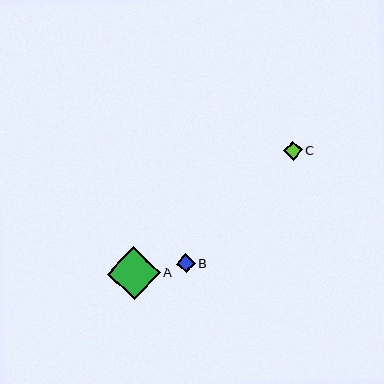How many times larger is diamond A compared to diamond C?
Diamond A is approximately 2.8 times the size of diamond C.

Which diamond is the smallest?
Diamond C is the smallest with a size of approximately 19 pixels.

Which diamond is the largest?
Diamond A is the largest with a size of approximately 53 pixels.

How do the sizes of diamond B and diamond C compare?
Diamond B and diamond C are approximately the same size.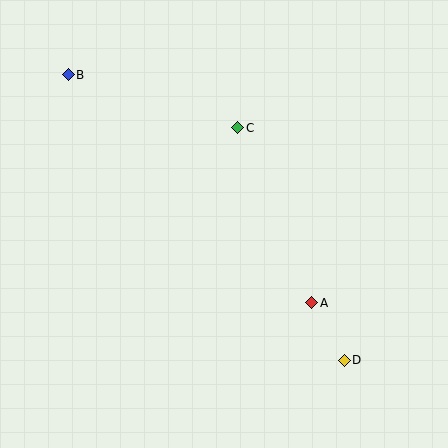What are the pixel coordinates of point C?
Point C is at (238, 128).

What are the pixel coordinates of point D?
Point D is at (344, 360).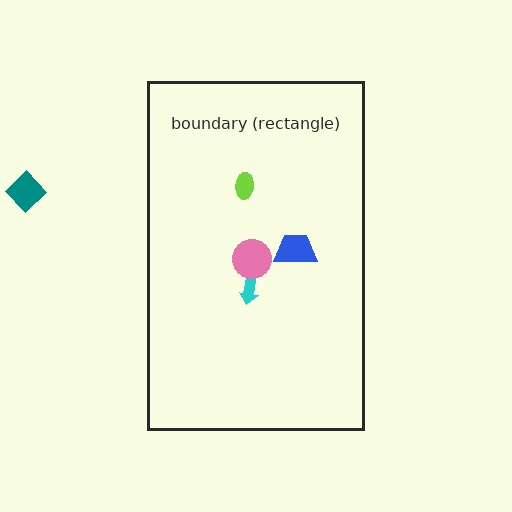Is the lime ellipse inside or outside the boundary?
Inside.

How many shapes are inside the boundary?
5 inside, 1 outside.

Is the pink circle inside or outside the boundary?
Inside.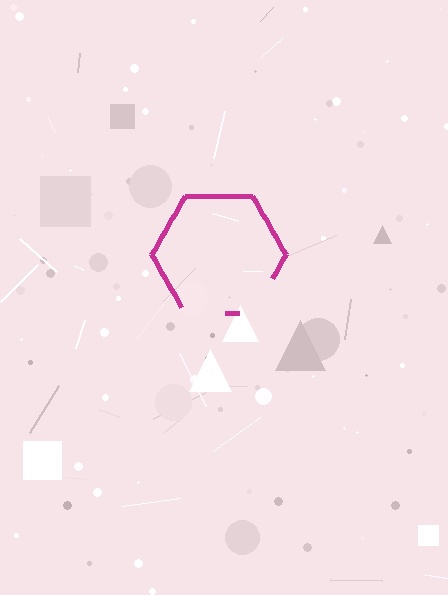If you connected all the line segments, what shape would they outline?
They would outline a hexagon.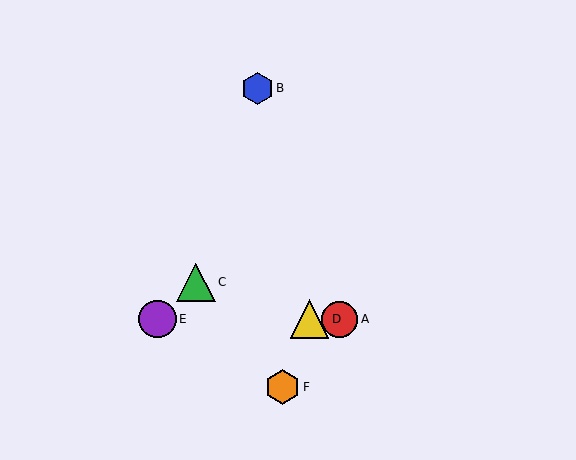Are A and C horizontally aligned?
No, A is at y≈319 and C is at y≈282.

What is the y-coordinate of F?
Object F is at y≈387.